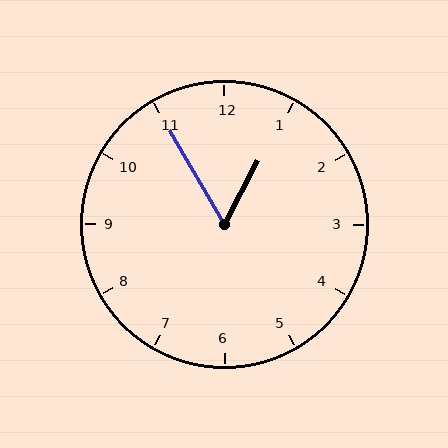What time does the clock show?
12:55.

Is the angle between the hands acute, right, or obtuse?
It is acute.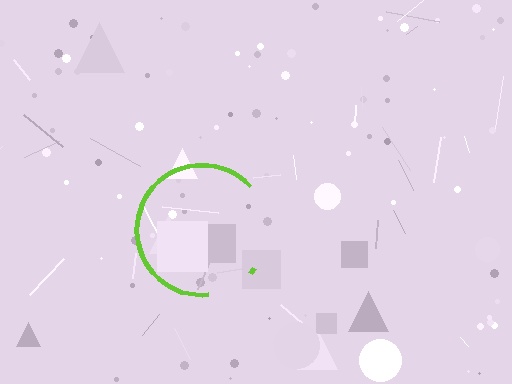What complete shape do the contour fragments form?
The contour fragments form a circle.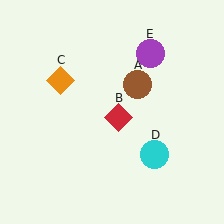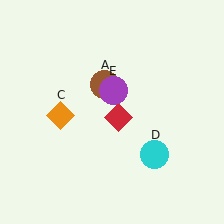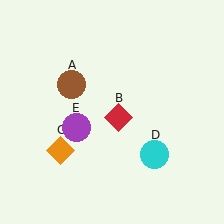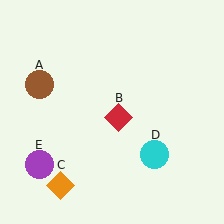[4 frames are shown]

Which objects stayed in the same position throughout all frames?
Red diamond (object B) and cyan circle (object D) remained stationary.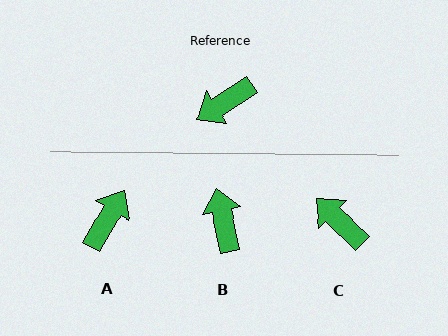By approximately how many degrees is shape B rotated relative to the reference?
Approximately 110 degrees clockwise.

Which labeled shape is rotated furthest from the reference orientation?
A, about 153 degrees away.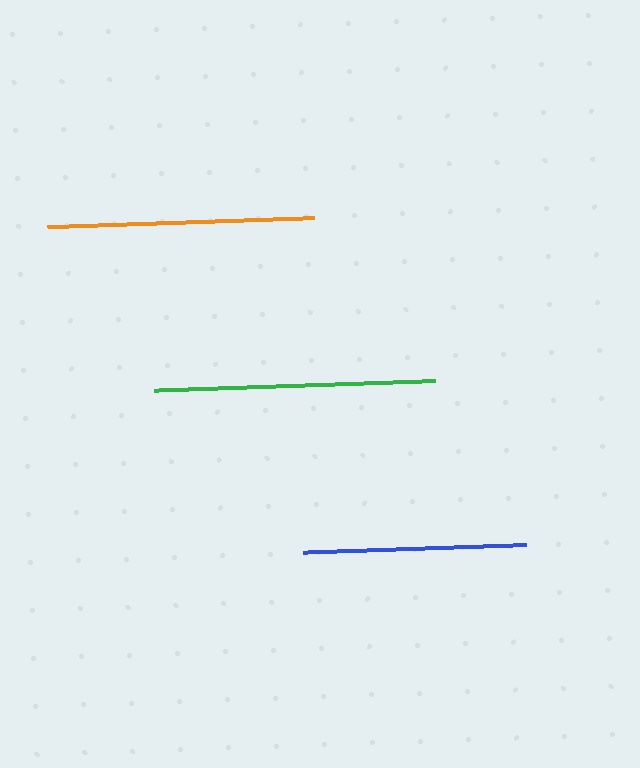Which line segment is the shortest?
The blue line is the shortest at approximately 223 pixels.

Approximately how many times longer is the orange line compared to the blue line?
The orange line is approximately 1.2 times the length of the blue line.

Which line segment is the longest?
The green line is the longest at approximately 282 pixels.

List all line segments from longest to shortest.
From longest to shortest: green, orange, blue.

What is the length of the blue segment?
The blue segment is approximately 223 pixels long.